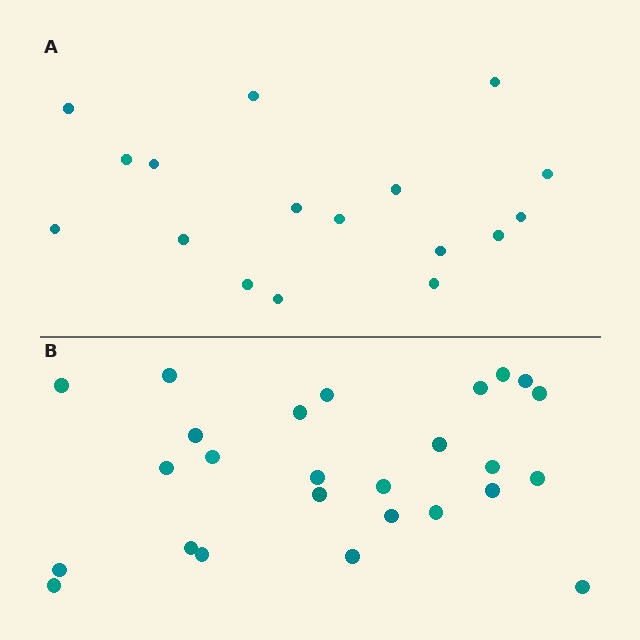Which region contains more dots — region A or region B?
Region B (the bottom region) has more dots.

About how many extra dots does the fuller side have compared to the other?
Region B has roughly 8 or so more dots than region A.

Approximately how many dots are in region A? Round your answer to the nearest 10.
About 20 dots. (The exact count is 17, which rounds to 20.)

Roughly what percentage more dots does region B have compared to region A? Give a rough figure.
About 55% more.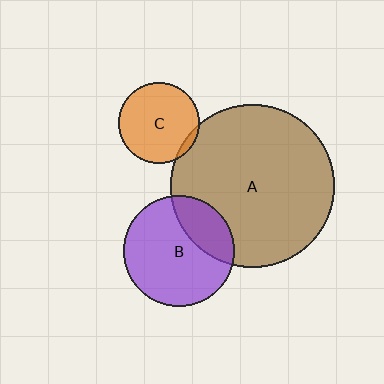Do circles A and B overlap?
Yes.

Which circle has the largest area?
Circle A (brown).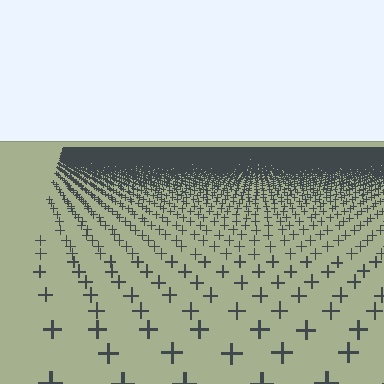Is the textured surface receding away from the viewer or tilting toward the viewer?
The surface is receding away from the viewer. Texture elements get smaller and denser toward the top.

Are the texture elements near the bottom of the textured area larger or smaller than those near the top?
Larger. Near the bottom, elements are closer to the viewer and appear at a bigger on-screen size.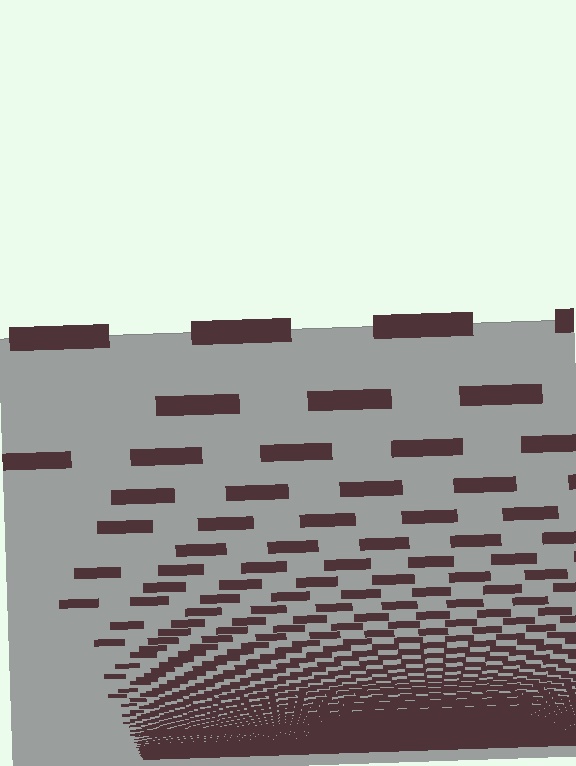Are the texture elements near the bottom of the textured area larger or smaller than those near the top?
Smaller. The gradient is inverted — elements near the bottom are smaller and denser.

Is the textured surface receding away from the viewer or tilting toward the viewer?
The surface appears to tilt toward the viewer. Texture elements get larger and sparser toward the top.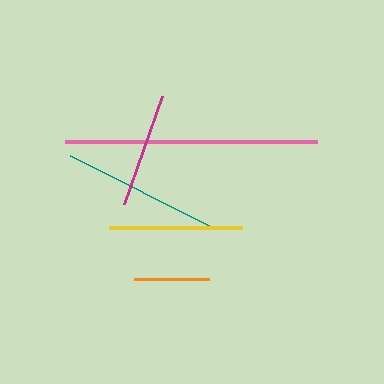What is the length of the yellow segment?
The yellow segment is approximately 133 pixels long.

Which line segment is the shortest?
The orange line is the shortest at approximately 75 pixels.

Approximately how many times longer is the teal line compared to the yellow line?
The teal line is approximately 1.2 times the length of the yellow line.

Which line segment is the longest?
The pink line is the longest at approximately 252 pixels.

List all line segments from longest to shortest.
From longest to shortest: pink, teal, yellow, magenta, orange.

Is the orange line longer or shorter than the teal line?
The teal line is longer than the orange line.